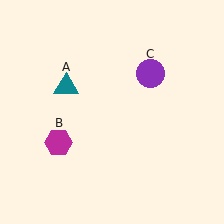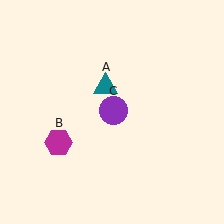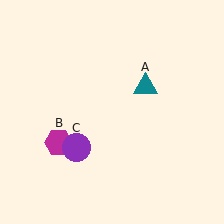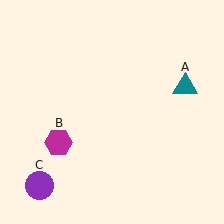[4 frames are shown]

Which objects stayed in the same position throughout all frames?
Magenta hexagon (object B) remained stationary.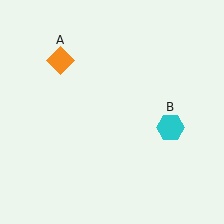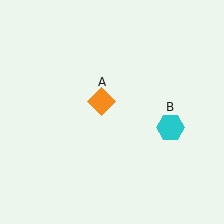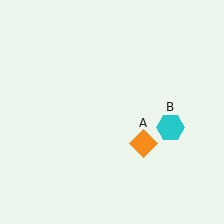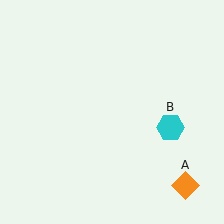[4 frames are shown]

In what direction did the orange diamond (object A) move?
The orange diamond (object A) moved down and to the right.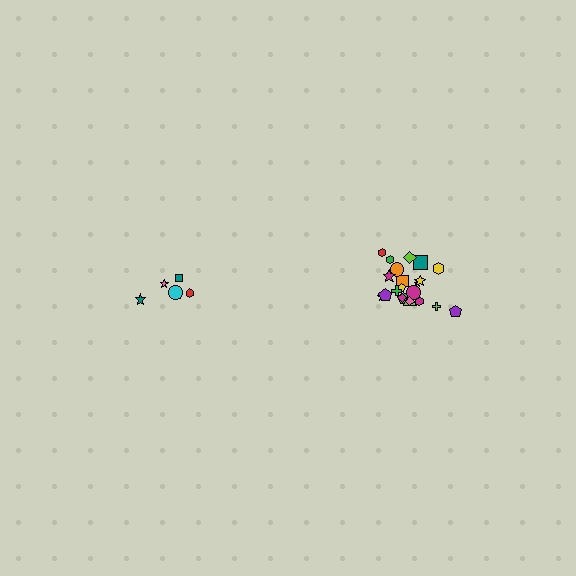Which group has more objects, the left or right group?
The right group.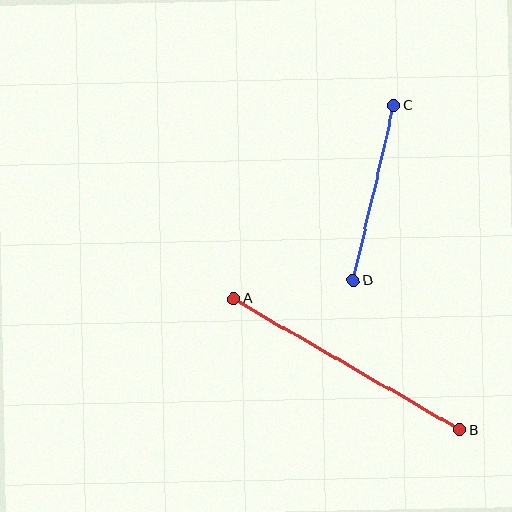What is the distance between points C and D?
The distance is approximately 180 pixels.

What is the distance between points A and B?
The distance is approximately 262 pixels.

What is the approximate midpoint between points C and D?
The midpoint is at approximately (374, 193) pixels.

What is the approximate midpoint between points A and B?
The midpoint is at approximately (347, 364) pixels.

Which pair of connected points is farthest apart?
Points A and B are farthest apart.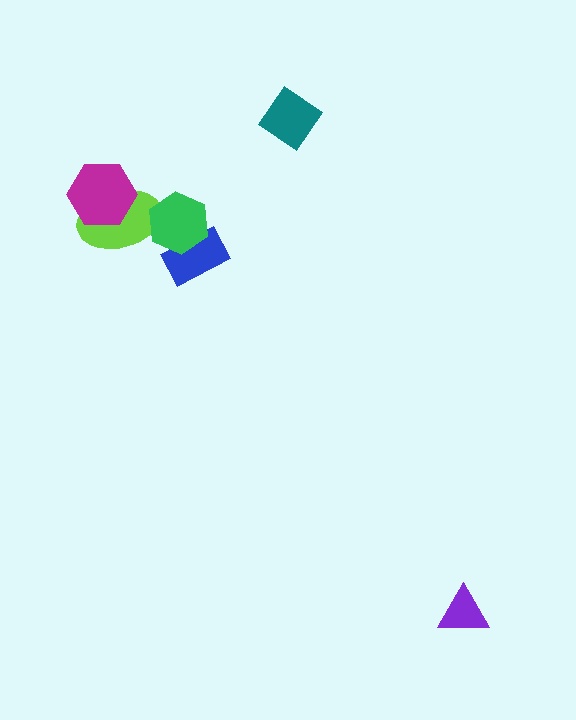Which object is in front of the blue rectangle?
The green hexagon is in front of the blue rectangle.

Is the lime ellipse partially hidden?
Yes, it is partially covered by another shape.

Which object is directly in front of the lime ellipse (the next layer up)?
The magenta hexagon is directly in front of the lime ellipse.